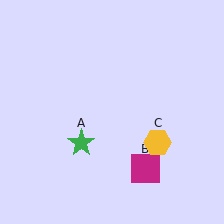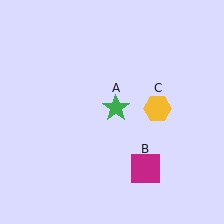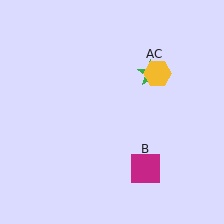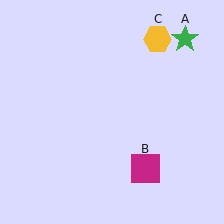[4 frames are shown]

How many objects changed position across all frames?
2 objects changed position: green star (object A), yellow hexagon (object C).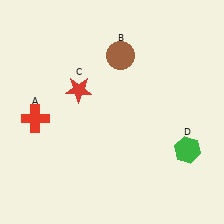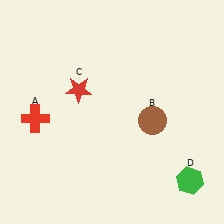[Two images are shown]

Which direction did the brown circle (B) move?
The brown circle (B) moved down.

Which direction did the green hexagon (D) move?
The green hexagon (D) moved down.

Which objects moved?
The objects that moved are: the brown circle (B), the green hexagon (D).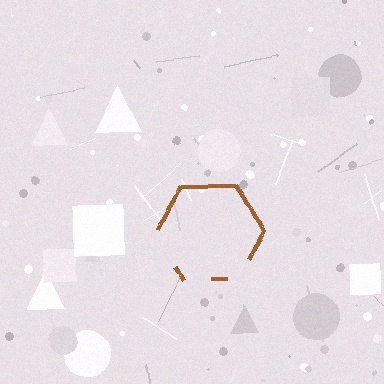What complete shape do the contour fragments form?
The contour fragments form a hexagon.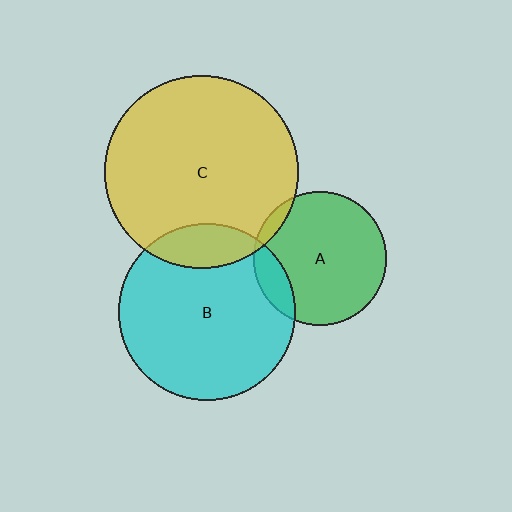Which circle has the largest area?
Circle C (yellow).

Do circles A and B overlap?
Yes.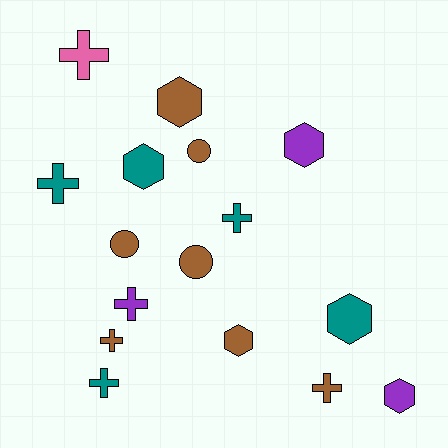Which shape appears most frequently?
Cross, with 7 objects.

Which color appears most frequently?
Brown, with 7 objects.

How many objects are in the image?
There are 16 objects.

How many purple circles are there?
There are no purple circles.